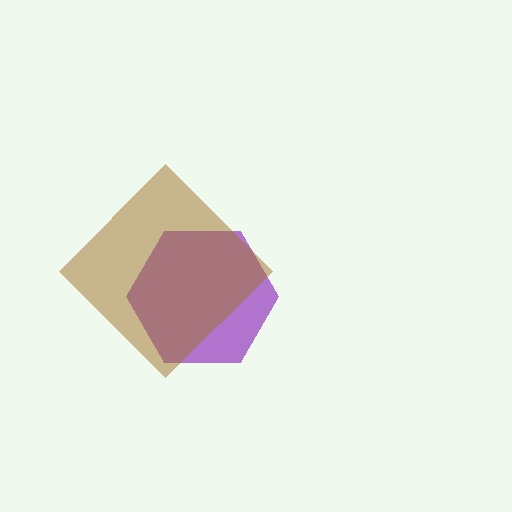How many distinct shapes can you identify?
There are 2 distinct shapes: a purple hexagon, a brown diamond.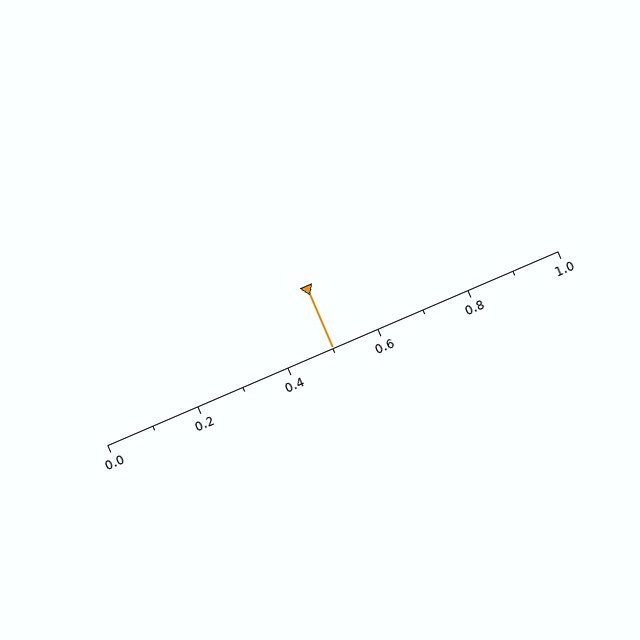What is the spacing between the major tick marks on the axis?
The major ticks are spaced 0.2 apart.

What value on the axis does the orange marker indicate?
The marker indicates approximately 0.5.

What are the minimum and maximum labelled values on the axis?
The axis runs from 0.0 to 1.0.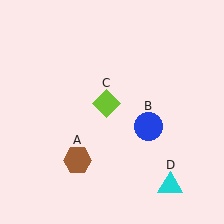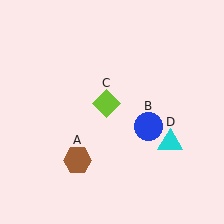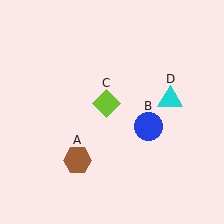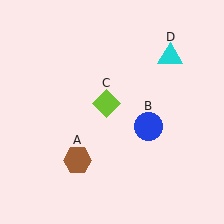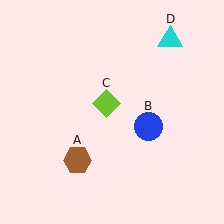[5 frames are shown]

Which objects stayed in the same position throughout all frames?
Brown hexagon (object A) and blue circle (object B) and lime diamond (object C) remained stationary.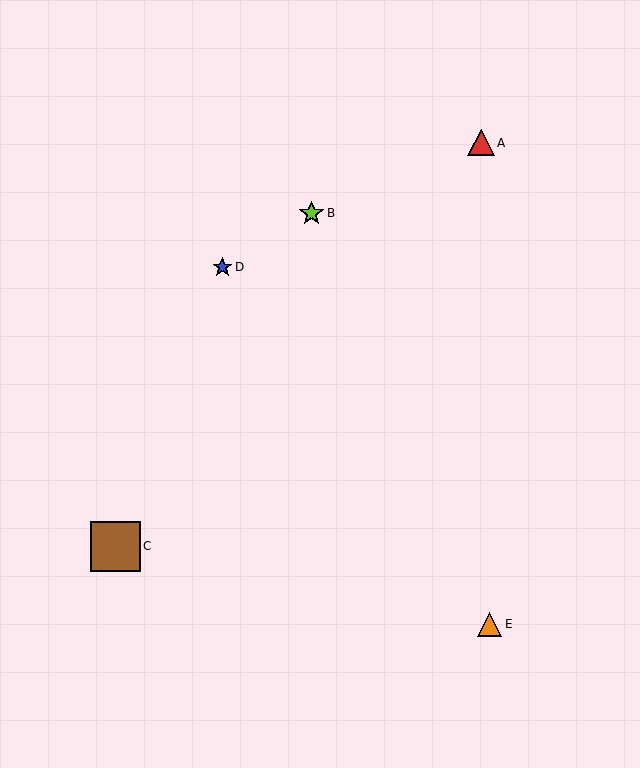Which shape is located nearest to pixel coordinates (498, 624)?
The orange triangle (labeled E) at (490, 624) is nearest to that location.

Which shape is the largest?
The brown square (labeled C) is the largest.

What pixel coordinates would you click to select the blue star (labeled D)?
Click at (222, 267) to select the blue star D.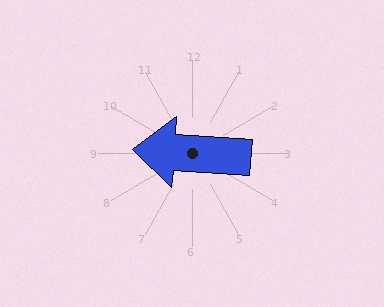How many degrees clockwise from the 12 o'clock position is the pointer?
Approximately 274 degrees.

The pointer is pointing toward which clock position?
Roughly 9 o'clock.